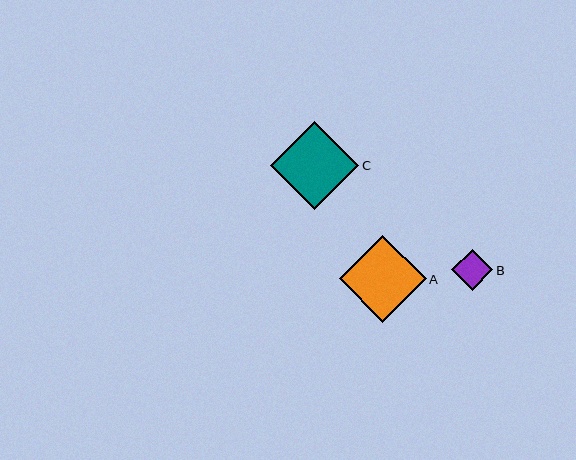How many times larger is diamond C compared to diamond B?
Diamond C is approximately 2.2 times the size of diamond B.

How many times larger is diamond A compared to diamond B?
Diamond A is approximately 2.1 times the size of diamond B.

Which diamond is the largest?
Diamond C is the largest with a size of approximately 88 pixels.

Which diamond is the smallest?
Diamond B is the smallest with a size of approximately 41 pixels.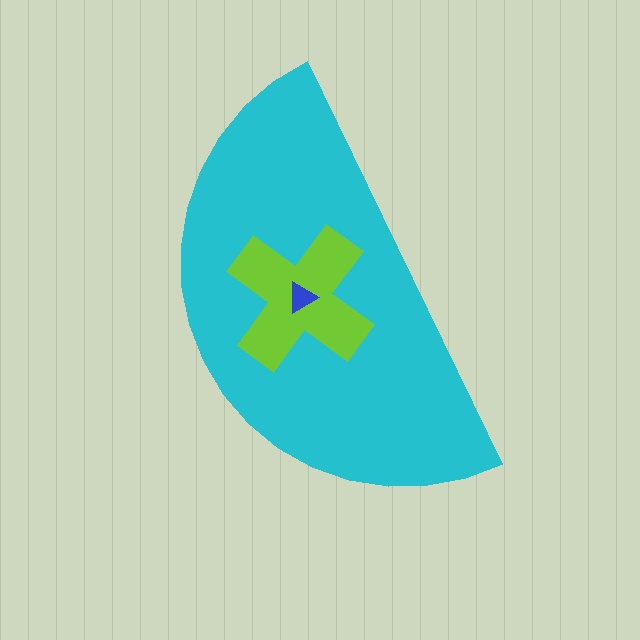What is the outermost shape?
The cyan semicircle.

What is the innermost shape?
The blue triangle.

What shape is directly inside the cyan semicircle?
The lime cross.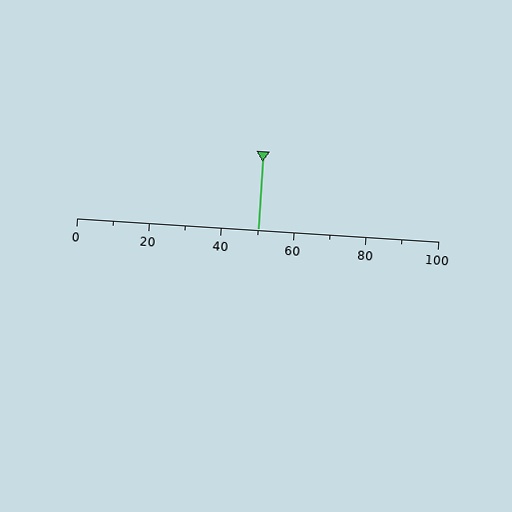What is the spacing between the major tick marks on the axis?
The major ticks are spaced 20 apart.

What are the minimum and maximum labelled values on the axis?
The axis runs from 0 to 100.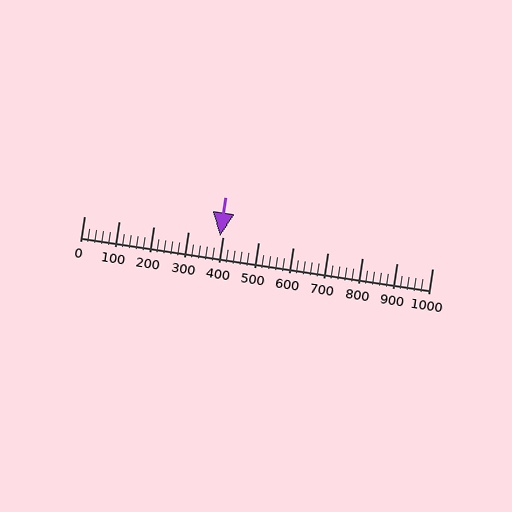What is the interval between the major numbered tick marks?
The major tick marks are spaced 100 units apart.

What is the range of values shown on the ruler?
The ruler shows values from 0 to 1000.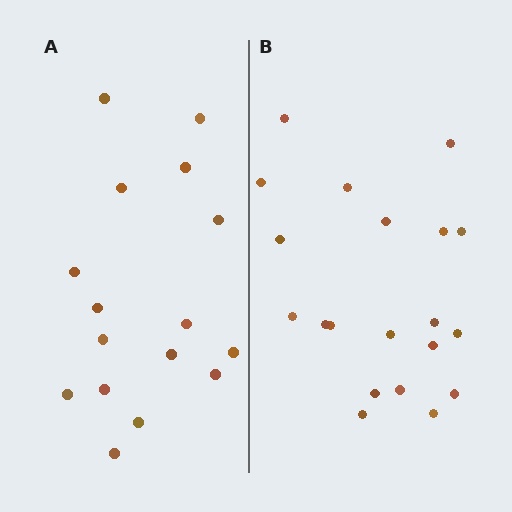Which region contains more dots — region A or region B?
Region B (the right region) has more dots.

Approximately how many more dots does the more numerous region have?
Region B has about 4 more dots than region A.